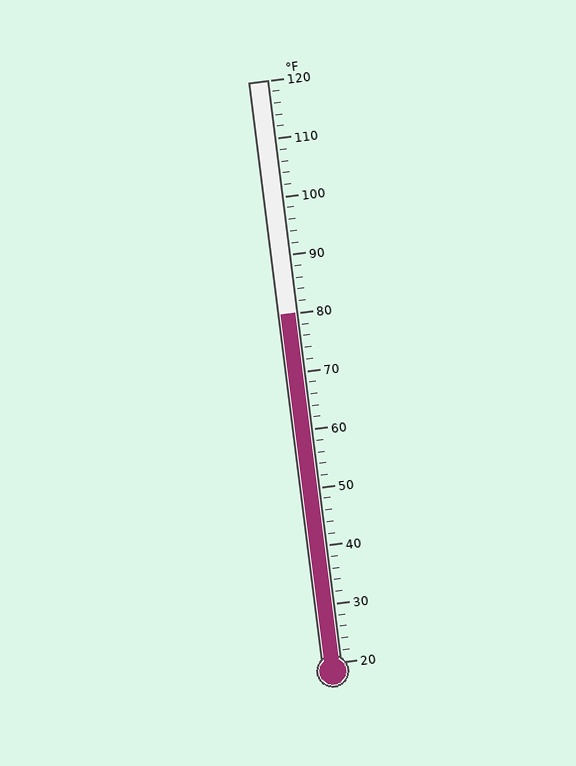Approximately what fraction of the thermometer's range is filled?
The thermometer is filled to approximately 60% of its range.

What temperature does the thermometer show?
The thermometer shows approximately 80°F.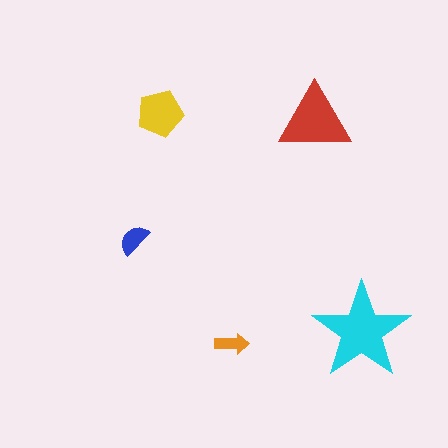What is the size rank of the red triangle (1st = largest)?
2nd.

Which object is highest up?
The yellow pentagon is topmost.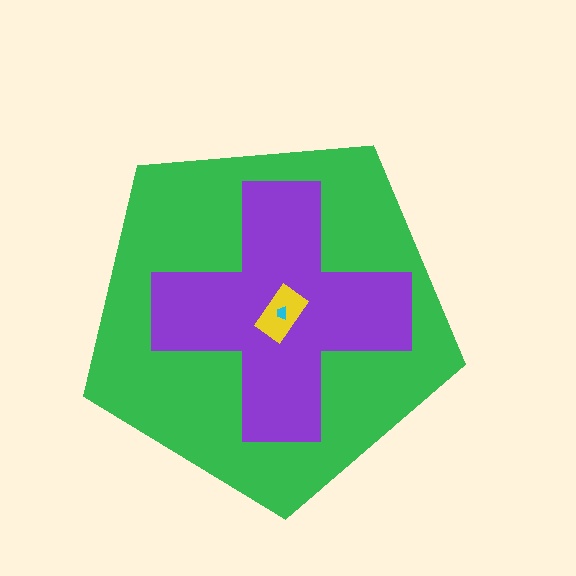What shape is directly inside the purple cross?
The yellow rectangle.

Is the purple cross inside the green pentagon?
Yes.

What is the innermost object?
The cyan trapezoid.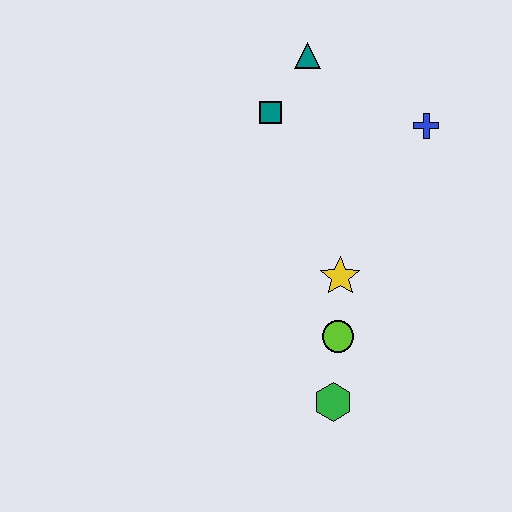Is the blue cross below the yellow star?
No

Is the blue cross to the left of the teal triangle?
No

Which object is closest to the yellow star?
The lime circle is closest to the yellow star.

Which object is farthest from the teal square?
The green hexagon is farthest from the teal square.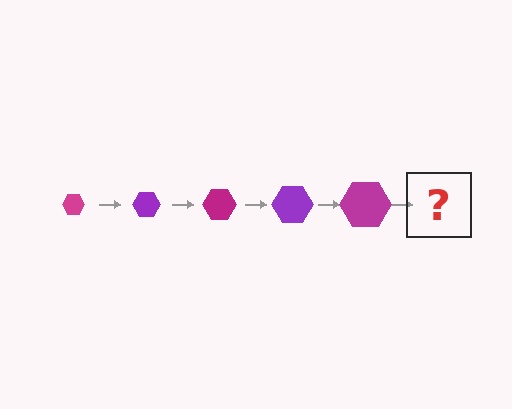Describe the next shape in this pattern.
It should be a purple hexagon, larger than the previous one.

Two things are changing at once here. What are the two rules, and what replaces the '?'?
The two rules are that the hexagon grows larger each step and the color cycles through magenta and purple. The '?' should be a purple hexagon, larger than the previous one.